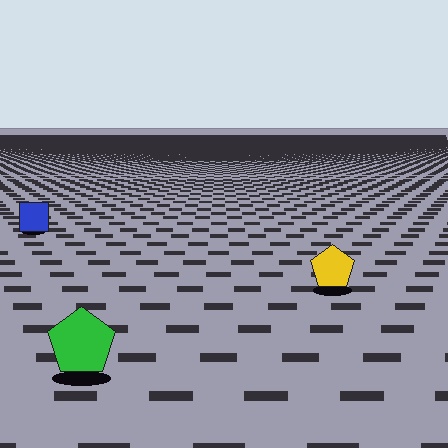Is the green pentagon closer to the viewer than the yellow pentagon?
Yes. The green pentagon is closer — you can tell from the texture gradient: the ground texture is coarser near it.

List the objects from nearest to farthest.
From nearest to farthest: the green pentagon, the yellow pentagon, the blue square.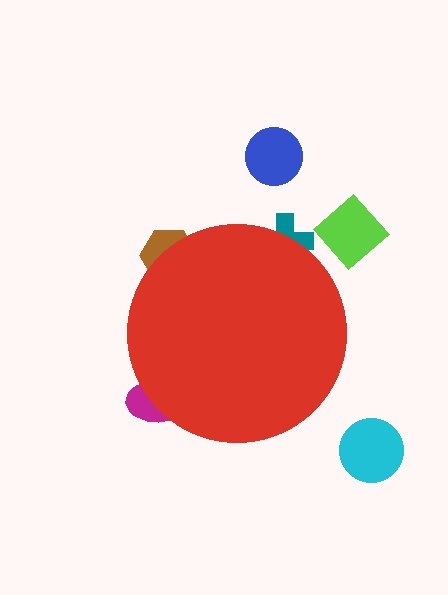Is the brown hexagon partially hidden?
Yes, the brown hexagon is partially hidden behind the red circle.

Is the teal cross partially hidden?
Yes, the teal cross is partially hidden behind the red circle.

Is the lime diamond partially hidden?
No, the lime diamond is fully visible.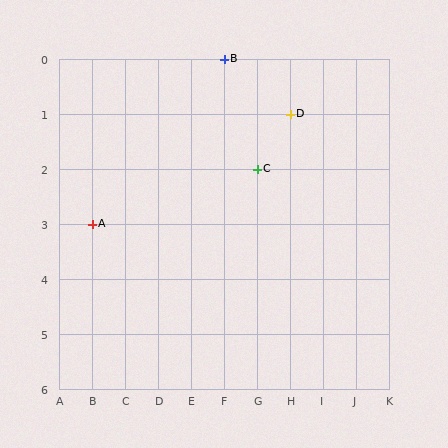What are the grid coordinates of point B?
Point B is at grid coordinates (F, 0).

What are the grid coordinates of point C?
Point C is at grid coordinates (G, 2).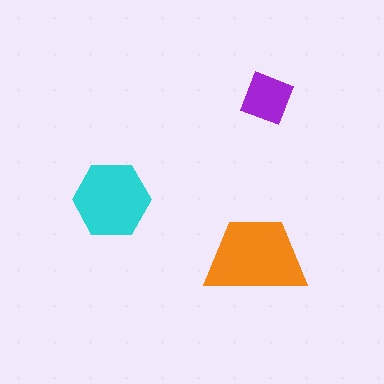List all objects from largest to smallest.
The orange trapezoid, the cyan hexagon, the purple diamond.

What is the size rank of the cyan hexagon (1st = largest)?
2nd.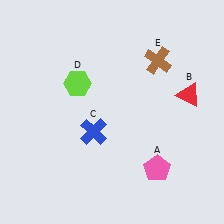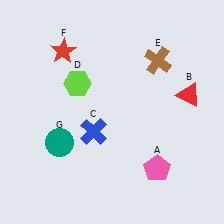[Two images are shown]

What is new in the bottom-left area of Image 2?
A teal circle (G) was added in the bottom-left area of Image 2.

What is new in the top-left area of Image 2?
A red star (F) was added in the top-left area of Image 2.